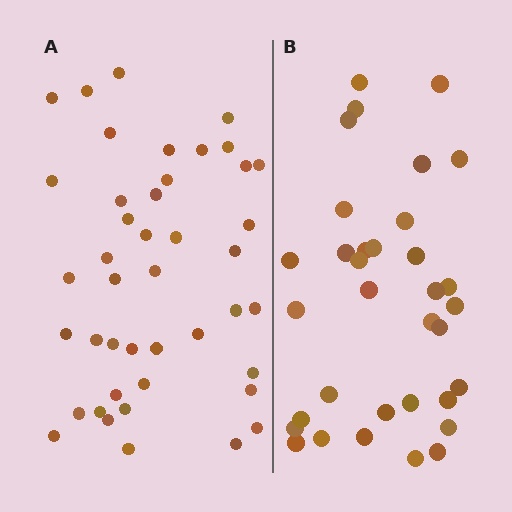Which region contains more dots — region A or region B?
Region A (the left region) has more dots.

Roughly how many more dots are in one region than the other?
Region A has roughly 8 or so more dots than region B.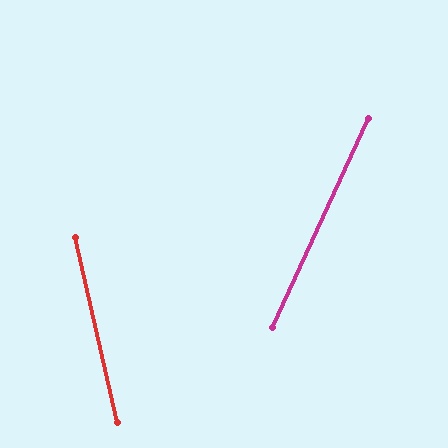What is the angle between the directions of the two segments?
Approximately 38 degrees.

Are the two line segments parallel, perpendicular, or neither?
Neither parallel nor perpendicular — they differ by about 38°.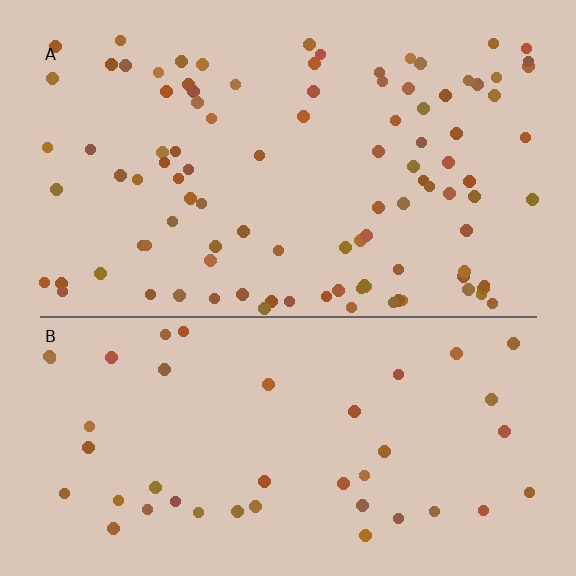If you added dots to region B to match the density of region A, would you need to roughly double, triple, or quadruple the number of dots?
Approximately double.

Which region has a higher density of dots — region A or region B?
A (the top).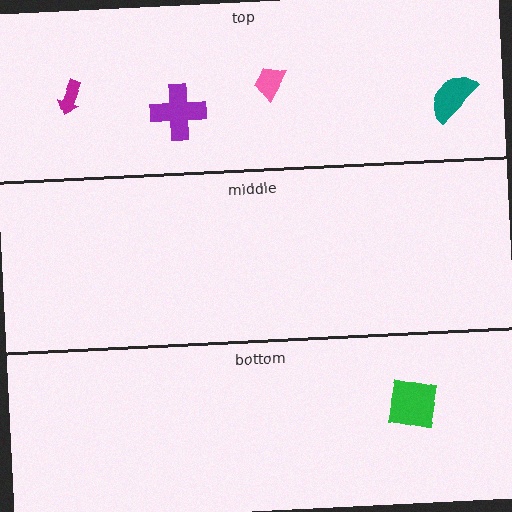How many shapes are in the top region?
4.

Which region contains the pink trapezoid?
The top region.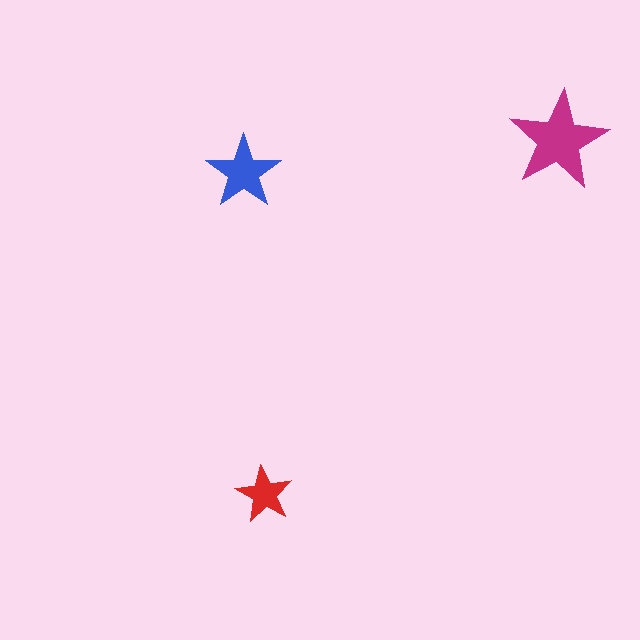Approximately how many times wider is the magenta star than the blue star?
About 1.5 times wider.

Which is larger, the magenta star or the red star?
The magenta one.